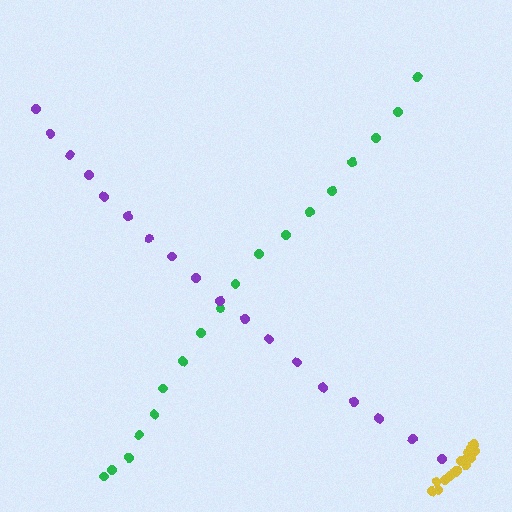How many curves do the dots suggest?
There are 3 distinct paths.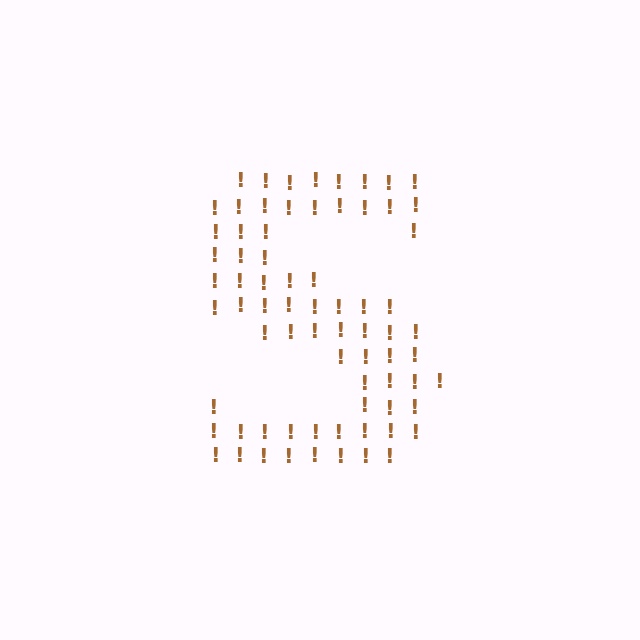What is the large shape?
The large shape is the letter S.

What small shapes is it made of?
It is made of small exclamation marks.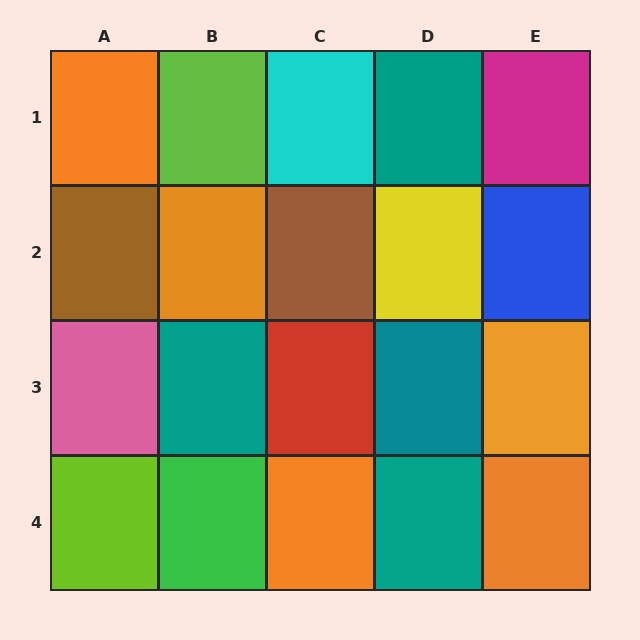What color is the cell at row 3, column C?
Red.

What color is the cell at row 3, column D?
Teal.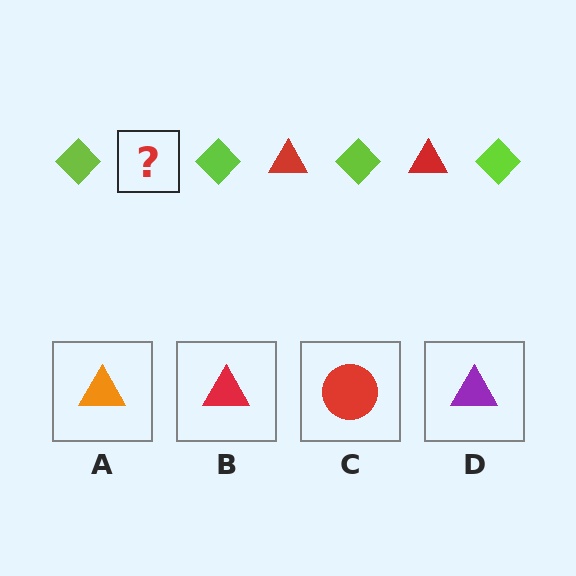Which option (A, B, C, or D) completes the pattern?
B.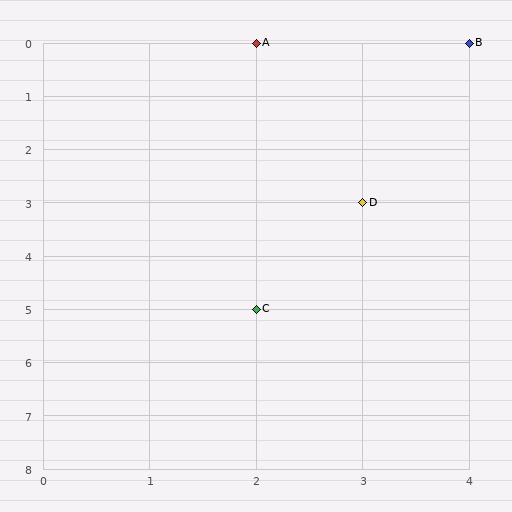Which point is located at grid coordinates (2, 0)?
Point A is at (2, 0).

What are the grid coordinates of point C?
Point C is at grid coordinates (2, 5).